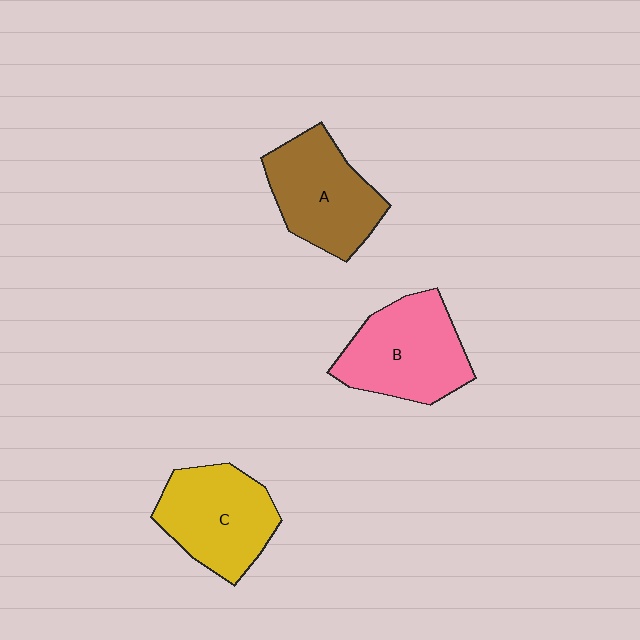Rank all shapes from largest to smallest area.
From largest to smallest: B (pink), C (yellow), A (brown).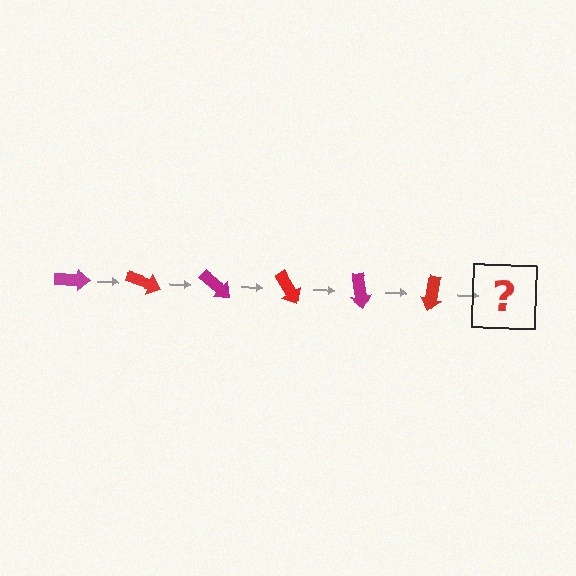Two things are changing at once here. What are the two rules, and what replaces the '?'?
The two rules are that it rotates 20 degrees each step and the color cycles through magenta and red. The '?' should be a magenta arrow, rotated 120 degrees from the start.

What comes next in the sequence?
The next element should be a magenta arrow, rotated 120 degrees from the start.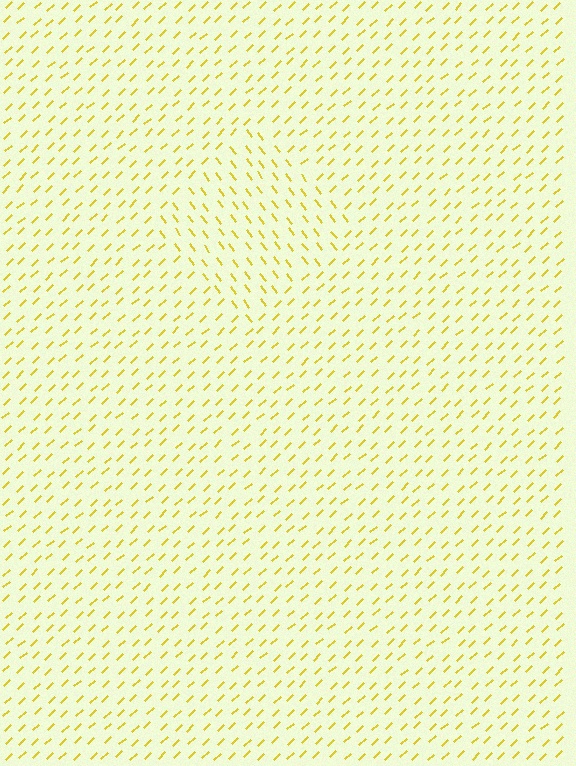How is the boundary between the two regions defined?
The boundary is defined purely by a change in line orientation (approximately 83 degrees difference). All lines are the same color and thickness.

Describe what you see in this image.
The image is filled with small yellow line segments. A diamond region in the image has lines oriented differently from the surrounding lines, creating a visible texture boundary.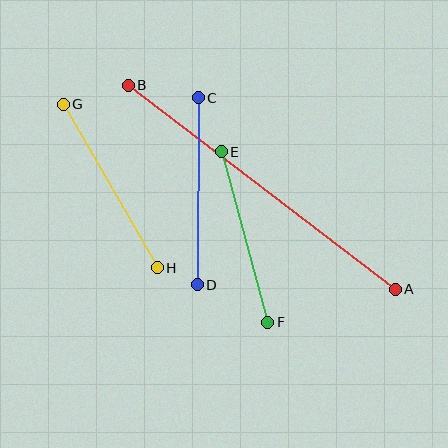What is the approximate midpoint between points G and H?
The midpoint is at approximately (110, 186) pixels.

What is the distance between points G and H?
The distance is approximately 189 pixels.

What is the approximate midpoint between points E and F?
The midpoint is at approximately (245, 237) pixels.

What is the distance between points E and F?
The distance is approximately 177 pixels.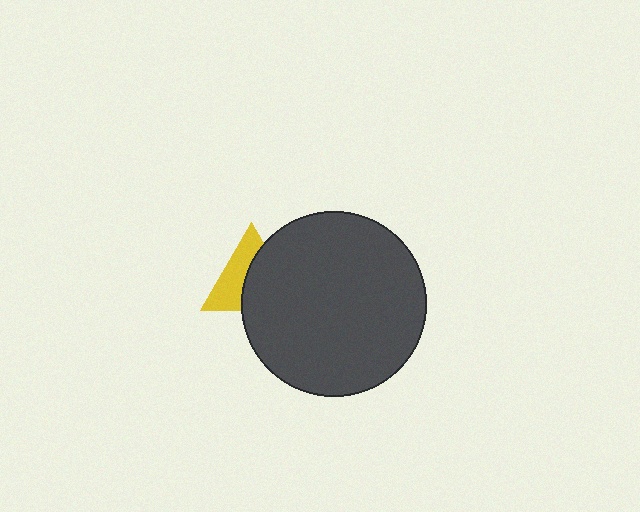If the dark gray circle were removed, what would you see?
You would see the complete yellow triangle.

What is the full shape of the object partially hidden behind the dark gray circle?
The partially hidden object is a yellow triangle.